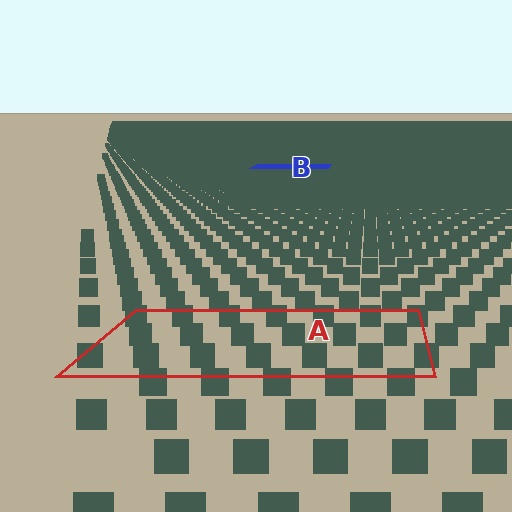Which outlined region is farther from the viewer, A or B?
Region B is farther from the viewer — the texture elements inside it appear smaller and more densely packed.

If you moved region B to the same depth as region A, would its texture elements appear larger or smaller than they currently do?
They would appear larger. At a closer depth, the same texture elements are projected at a bigger on-screen size.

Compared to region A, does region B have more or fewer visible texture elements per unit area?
Region B has more texture elements per unit area — they are packed more densely because it is farther away.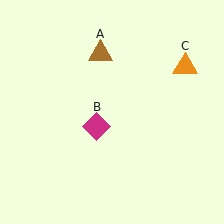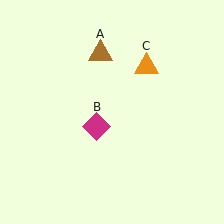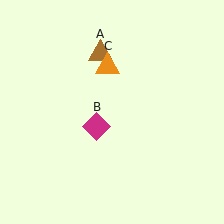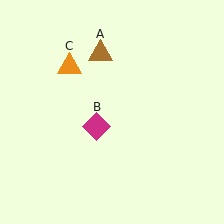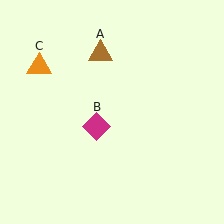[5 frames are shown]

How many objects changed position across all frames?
1 object changed position: orange triangle (object C).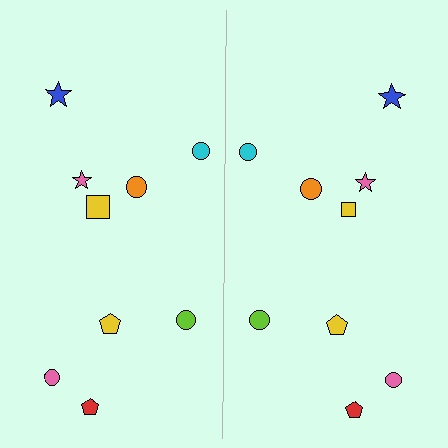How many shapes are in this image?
There are 18 shapes in this image.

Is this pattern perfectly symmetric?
No, the pattern is not perfectly symmetric. The yellow square on the right side has a different size than its mirror counterpart.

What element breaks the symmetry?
The yellow square on the right side has a different size than its mirror counterpart.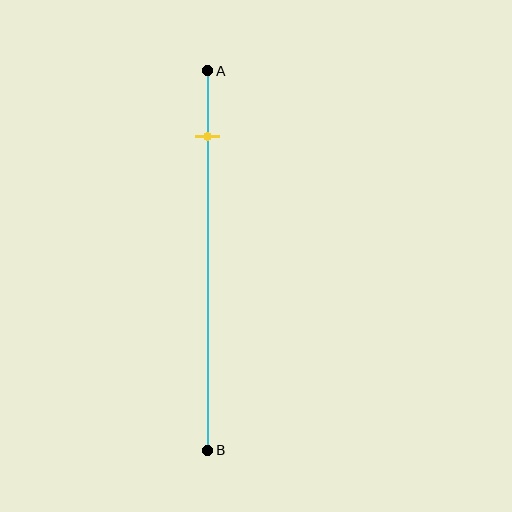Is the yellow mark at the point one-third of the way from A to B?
No, the mark is at about 15% from A, not at the 33% one-third point.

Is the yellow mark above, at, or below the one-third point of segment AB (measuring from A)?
The yellow mark is above the one-third point of segment AB.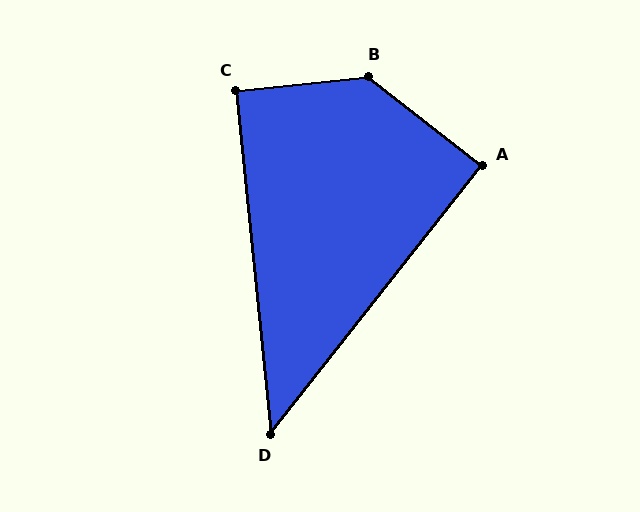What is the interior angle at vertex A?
Approximately 90 degrees (approximately right).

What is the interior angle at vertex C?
Approximately 90 degrees (approximately right).